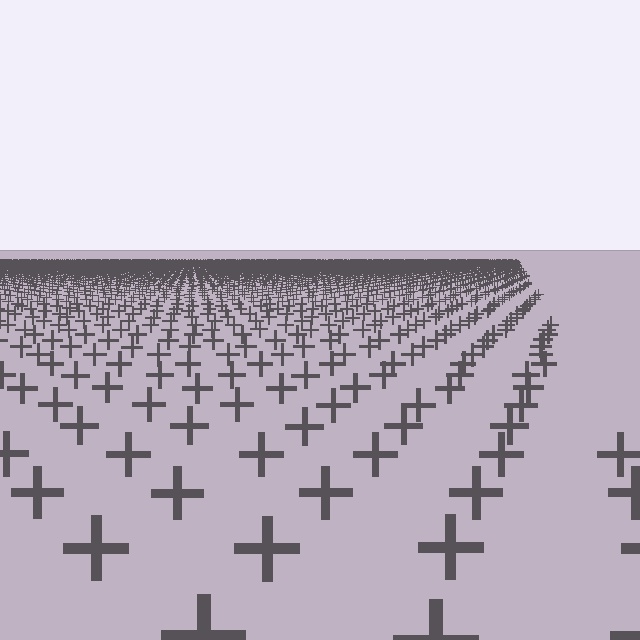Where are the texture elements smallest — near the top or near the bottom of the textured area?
Near the top.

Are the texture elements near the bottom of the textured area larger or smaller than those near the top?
Larger. Near the bottom, elements are closer to the viewer and appear at a bigger on-screen size.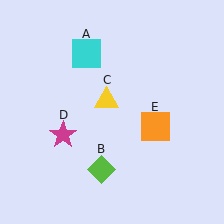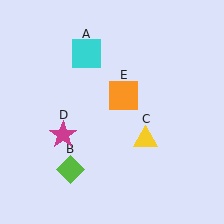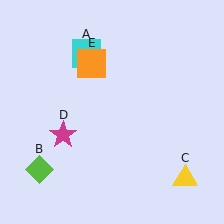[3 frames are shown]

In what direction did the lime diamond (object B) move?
The lime diamond (object B) moved left.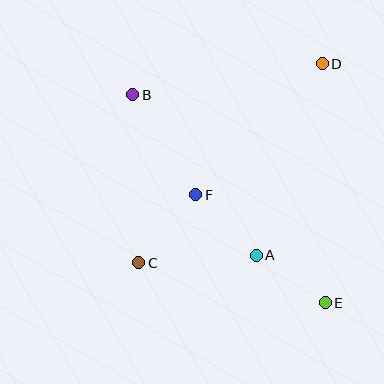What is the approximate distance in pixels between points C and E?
The distance between C and E is approximately 191 pixels.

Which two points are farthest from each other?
Points B and E are farthest from each other.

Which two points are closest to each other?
Points A and E are closest to each other.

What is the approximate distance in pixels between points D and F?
The distance between D and F is approximately 182 pixels.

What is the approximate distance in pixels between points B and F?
The distance between B and F is approximately 118 pixels.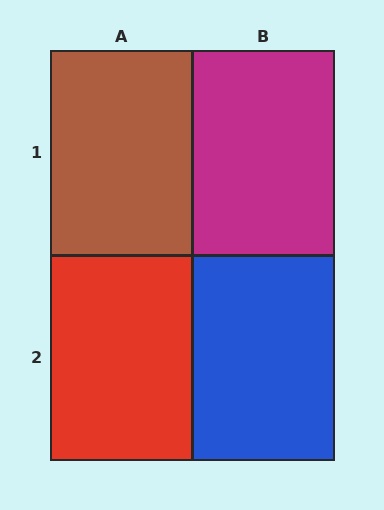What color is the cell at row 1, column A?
Brown.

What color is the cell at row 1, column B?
Magenta.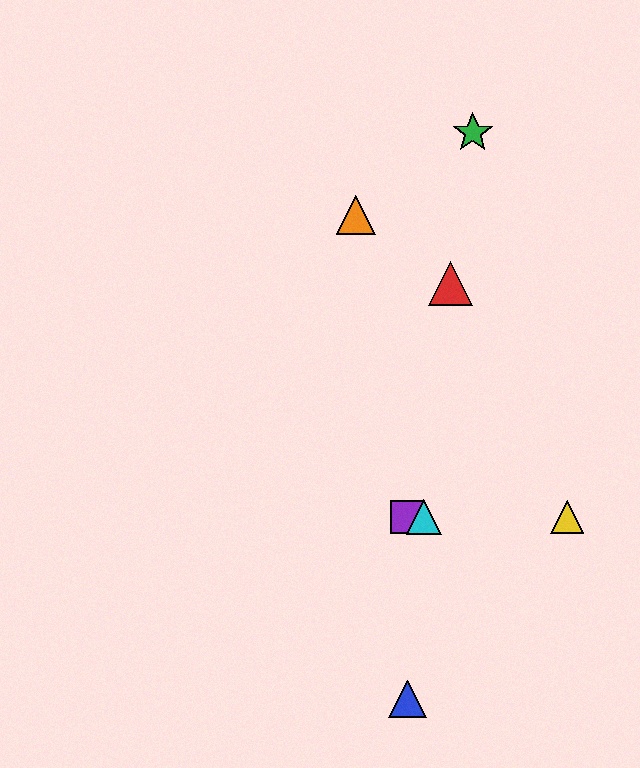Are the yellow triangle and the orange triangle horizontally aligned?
No, the yellow triangle is at y≈517 and the orange triangle is at y≈215.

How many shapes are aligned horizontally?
3 shapes (the yellow triangle, the purple square, the cyan triangle) are aligned horizontally.